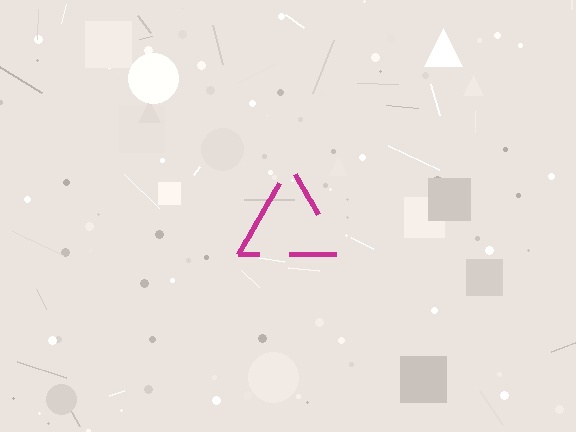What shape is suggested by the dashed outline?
The dashed outline suggests a triangle.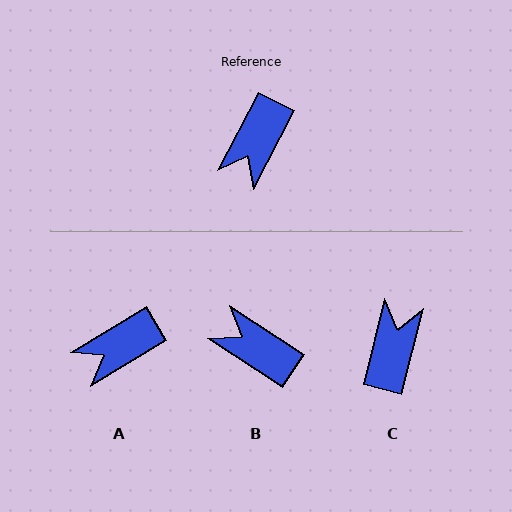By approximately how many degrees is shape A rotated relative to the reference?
Approximately 31 degrees clockwise.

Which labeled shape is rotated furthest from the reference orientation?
C, about 166 degrees away.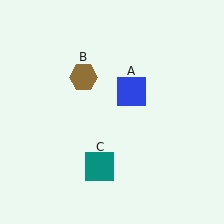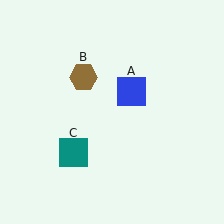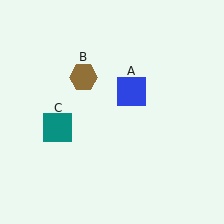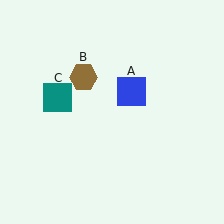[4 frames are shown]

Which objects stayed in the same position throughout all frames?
Blue square (object A) and brown hexagon (object B) remained stationary.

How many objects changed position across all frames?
1 object changed position: teal square (object C).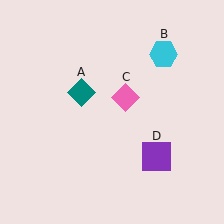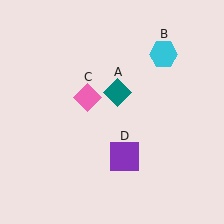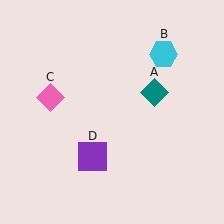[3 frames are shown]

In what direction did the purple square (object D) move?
The purple square (object D) moved left.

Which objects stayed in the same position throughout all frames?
Cyan hexagon (object B) remained stationary.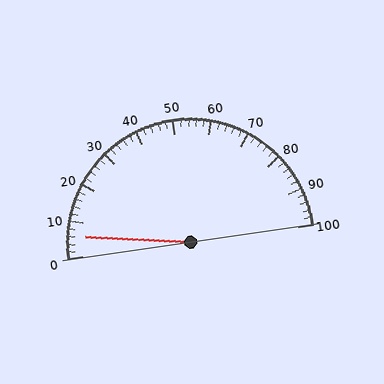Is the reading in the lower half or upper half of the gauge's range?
The reading is in the lower half of the range (0 to 100).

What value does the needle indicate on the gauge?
The needle indicates approximately 6.